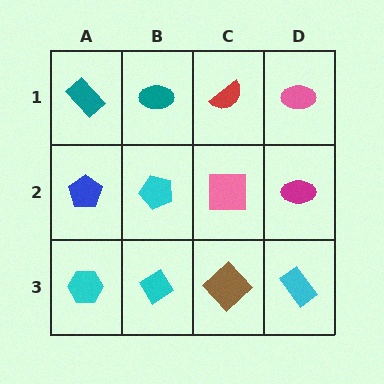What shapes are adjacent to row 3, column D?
A magenta ellipse (row 2, column D), a brown diamond (row 3, column C).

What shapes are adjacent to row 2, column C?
A red semicircle (row 1, column C), a brown diamond (row 3, column C), a cyan pentagon (row 2, column B), a magenta ellipse (row 2, column D).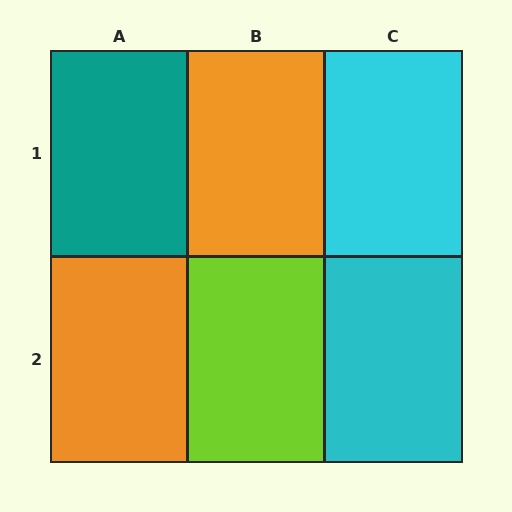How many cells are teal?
1 cell is teal.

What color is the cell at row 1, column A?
Teal.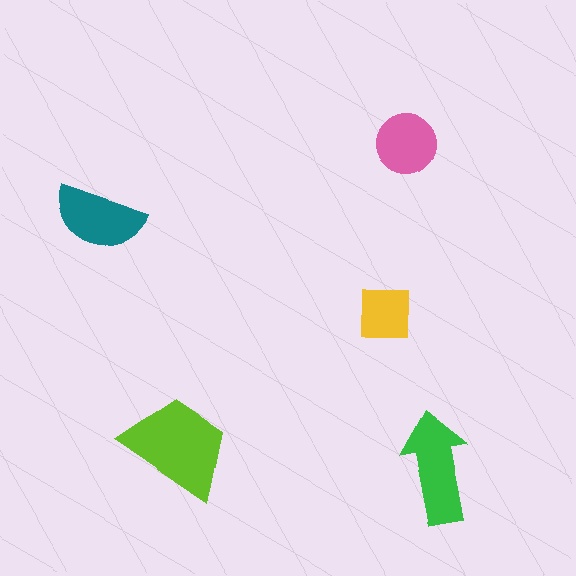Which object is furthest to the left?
The teal semicircle is leftmost.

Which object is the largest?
The lime trapezoid.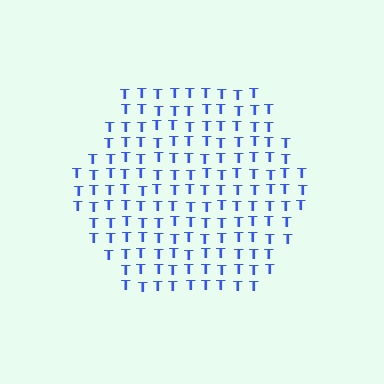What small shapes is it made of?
It is made of small letter T's.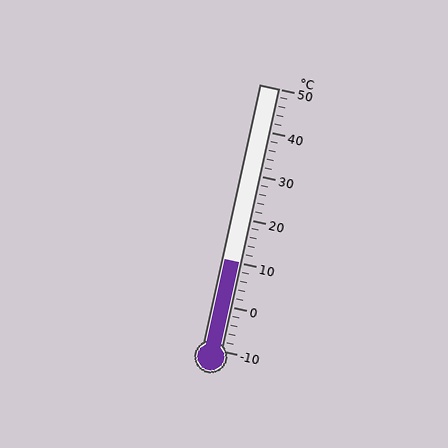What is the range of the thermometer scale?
The thermometer scale ranges from -10°C to 50°C.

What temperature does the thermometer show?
The thermometer shows approximately 10°C.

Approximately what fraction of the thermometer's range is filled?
The thermometer is filled to approximately 35% of its range.